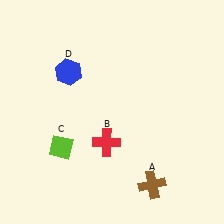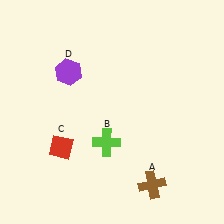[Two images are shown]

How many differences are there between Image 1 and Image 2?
There are 3 differences between the two images.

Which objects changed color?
B changed from red to lime. C changed from lime to red. D changed from blue to purple.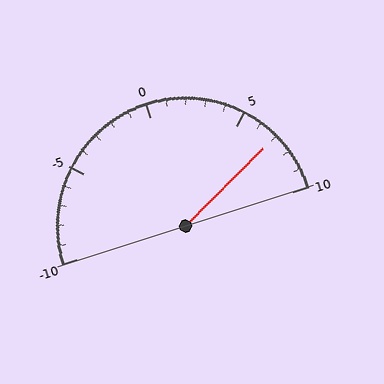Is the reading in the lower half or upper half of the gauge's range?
The reading is in the upper half of the range (-10 to 10).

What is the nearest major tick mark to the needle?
The nearest major tick mark is 5.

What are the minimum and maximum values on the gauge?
The gauge ranges from -10 to 10.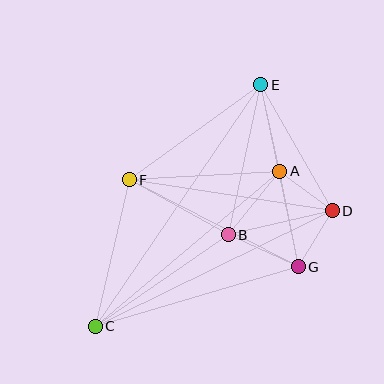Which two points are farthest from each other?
Points C and E are farthest from each other.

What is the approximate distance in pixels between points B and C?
The distance between B and C is approximately 161 pixels.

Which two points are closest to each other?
Points D and G are closest to each other.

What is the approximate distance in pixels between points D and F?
The distance between D and F is approximately 205 pixels.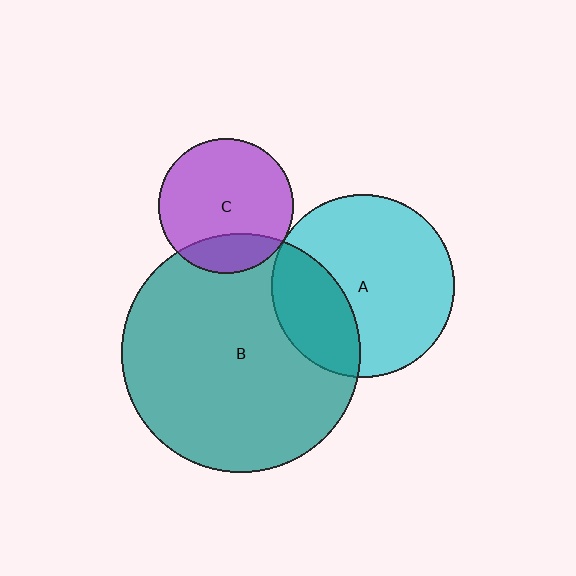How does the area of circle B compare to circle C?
Approximately 3.1 times.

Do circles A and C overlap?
Yes.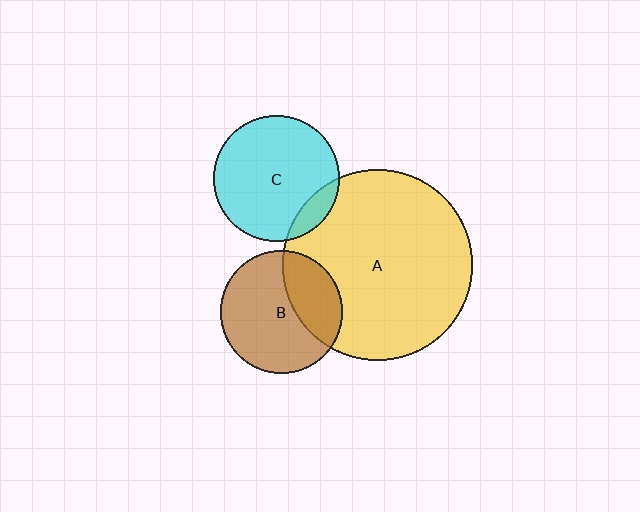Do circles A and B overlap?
Yes.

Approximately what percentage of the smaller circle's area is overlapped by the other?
Approximately 30%.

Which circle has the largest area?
Circle A (yellow).